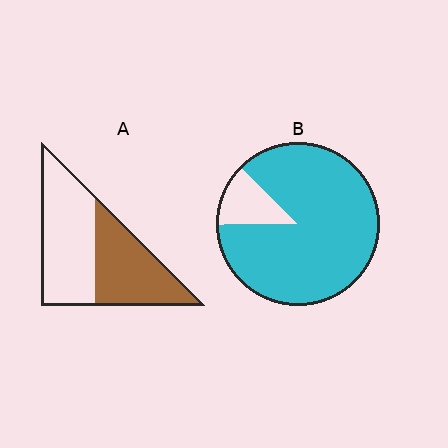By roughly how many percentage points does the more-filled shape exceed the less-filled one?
By roughly 40 percentage points (B over A).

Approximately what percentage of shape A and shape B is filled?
A is approximately 45% and B is approximately 90%.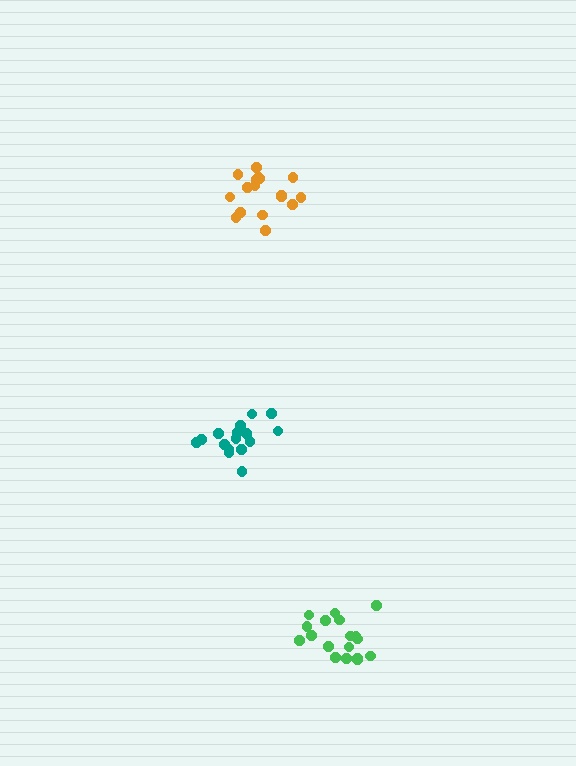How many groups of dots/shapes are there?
There are 3 groups.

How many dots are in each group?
Group 1: 17 dots, Group 2: 16 dots, Group 3: 18 dots (51 total).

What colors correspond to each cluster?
The clusters are colored: orange, teal, green.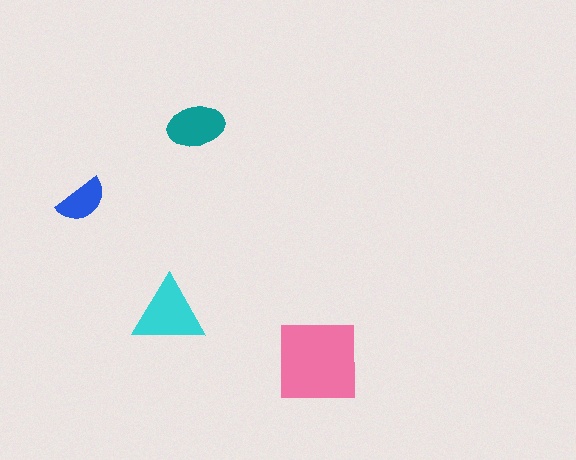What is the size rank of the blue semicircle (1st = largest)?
4th.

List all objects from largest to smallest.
The pink square, the cyan triangle, the teal ellipse, the blue semicircle.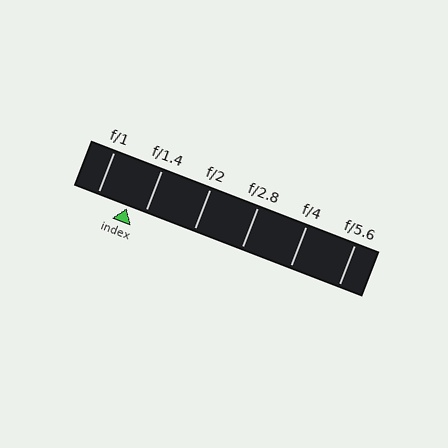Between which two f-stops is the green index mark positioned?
The index mark is between f/1 and f/1.4.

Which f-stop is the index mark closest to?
The index mark is closest to f/1.4.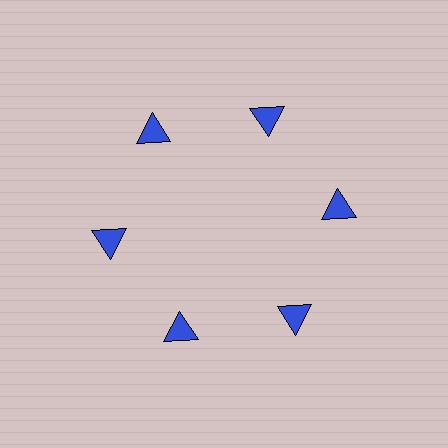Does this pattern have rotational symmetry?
Yes, this pattern has 6-fold rotational symmetry. It looks the same after rotating 60 degrees around the center.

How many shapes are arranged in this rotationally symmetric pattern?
There are 6 shapes, arranged in 6 groups of 1.